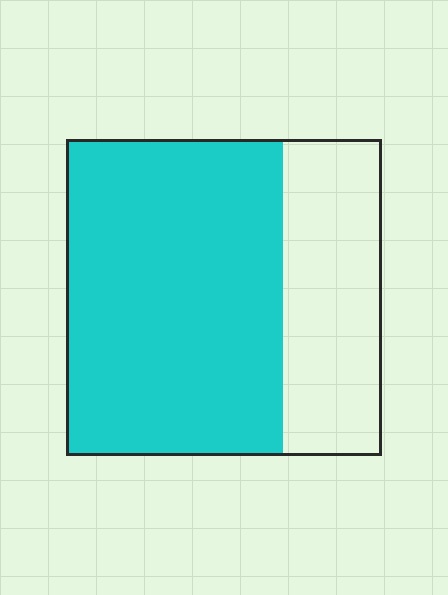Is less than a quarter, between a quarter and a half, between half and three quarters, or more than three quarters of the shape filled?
Between half and three quarters.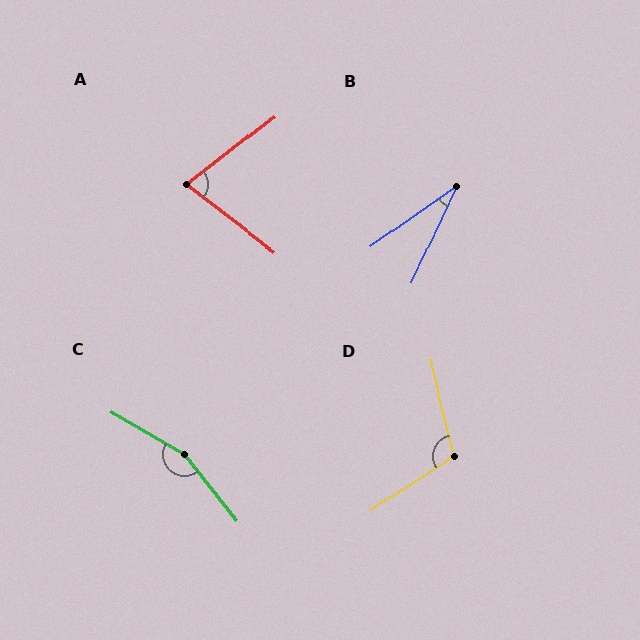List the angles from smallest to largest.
B (30°), A (75°), D (109°), C (159°).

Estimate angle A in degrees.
Approximately 75 degrees.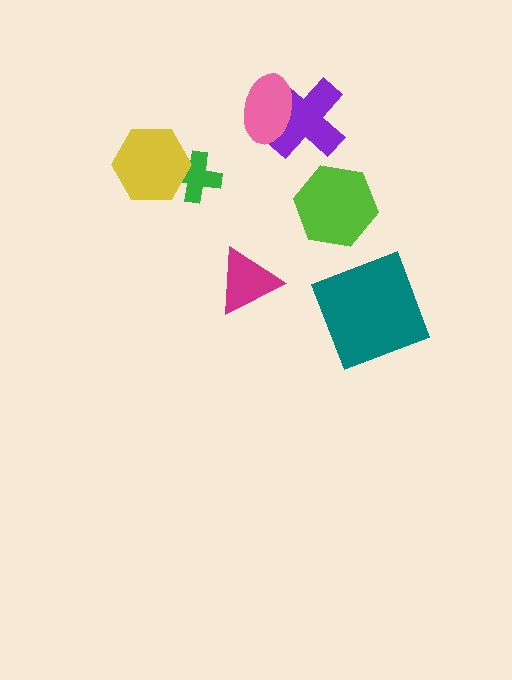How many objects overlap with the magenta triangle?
0 objects overlap with the magenta triangle.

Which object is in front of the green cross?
The yellow hexagon is in front of the green cross.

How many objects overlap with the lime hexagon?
0 objects overlap with the lime hexagon.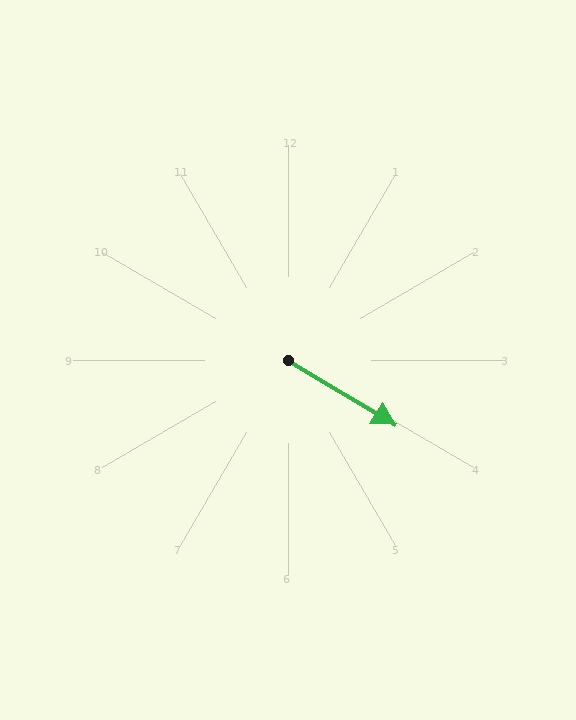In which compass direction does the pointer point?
Southeast.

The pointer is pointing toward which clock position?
Roughly 4 o'clock.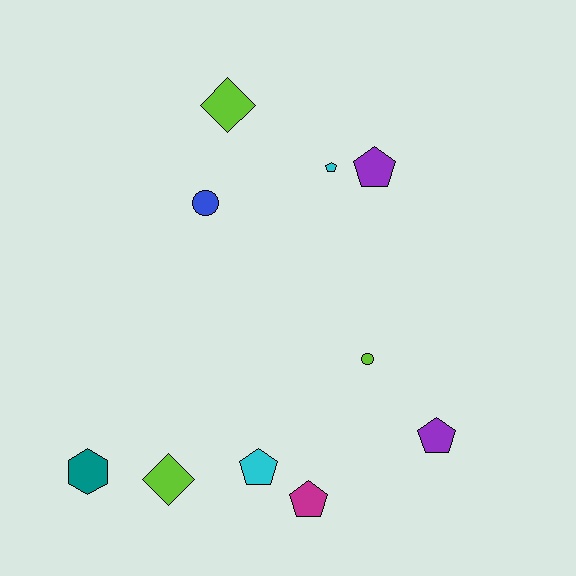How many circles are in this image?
There are 2 circles.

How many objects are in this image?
There are 10 objects.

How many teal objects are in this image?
There is 1 teal object.